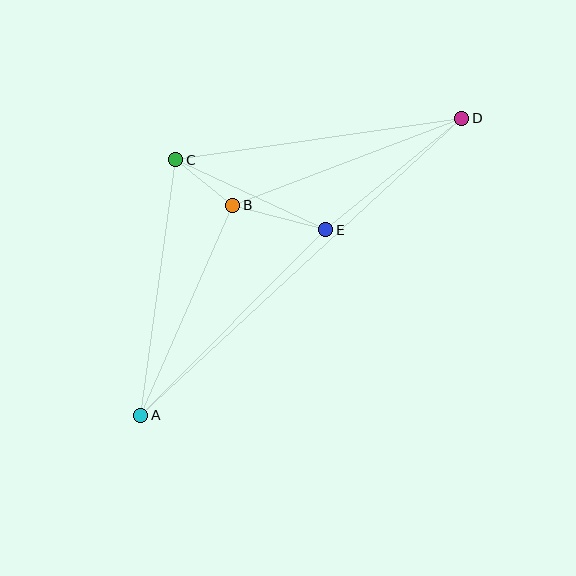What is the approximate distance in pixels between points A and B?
The distance between A and B is approximately 229 pixels.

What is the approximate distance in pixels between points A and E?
The distance between A and E is approximately 262 pixels.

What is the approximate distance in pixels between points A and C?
The distance between A and C is approximately 258 pixels.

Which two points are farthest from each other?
Points A and D are farthest from each other.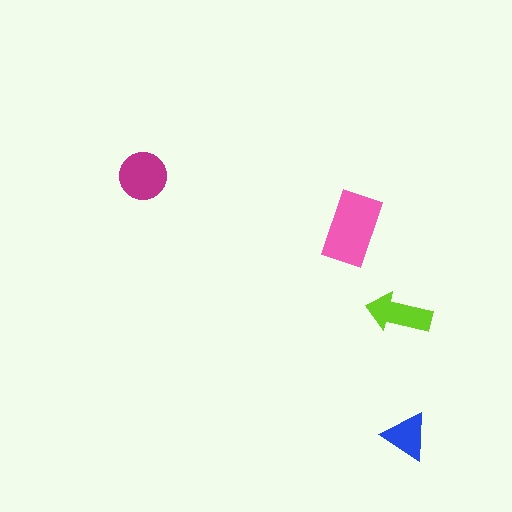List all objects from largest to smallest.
The pink rectangle, the magenta circle, the lime arrow, the blue triangle.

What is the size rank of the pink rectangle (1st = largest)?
1st.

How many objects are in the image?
There are 4 objects in the image.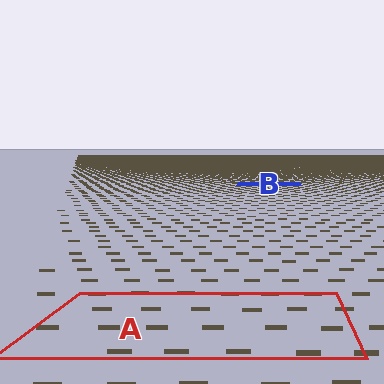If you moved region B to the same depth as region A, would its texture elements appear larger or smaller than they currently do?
They would appear larger. At a closer depth, the same texture elements are projected at a bigger on-screen size.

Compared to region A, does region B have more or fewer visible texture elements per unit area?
Region B has more texture elements per unit area — they are packed more densely because it is farther away.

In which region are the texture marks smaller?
The texture marks are smaller in region B, because it is farther away.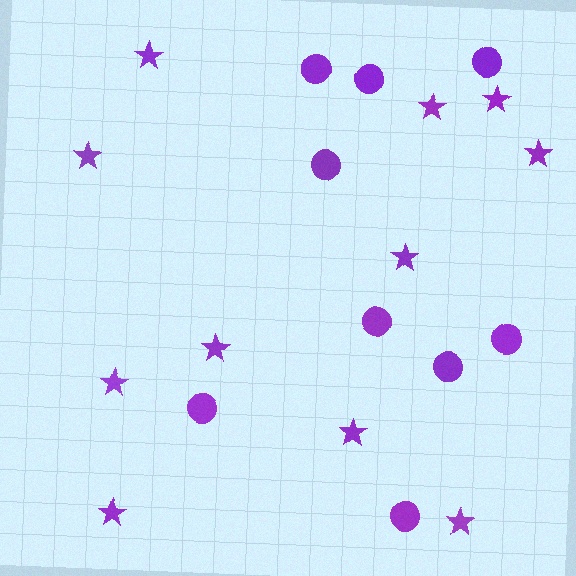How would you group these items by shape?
There are 2 groups: one group of circles (9) and one group of stars (11).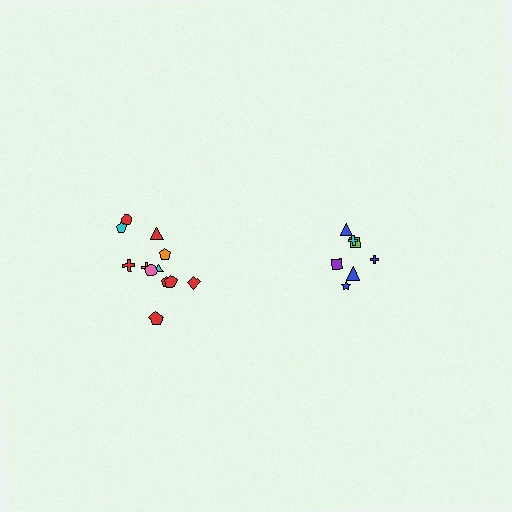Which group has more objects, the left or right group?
The left group.